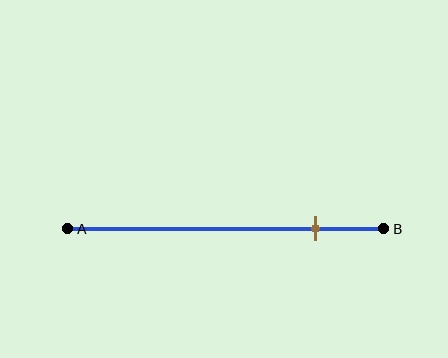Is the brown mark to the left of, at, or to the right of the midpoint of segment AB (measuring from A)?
The brown mark is to the right of the midpoint of segment AB.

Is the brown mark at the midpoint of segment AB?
No, the mark is at about 80% from A, not at the 50% midpoint.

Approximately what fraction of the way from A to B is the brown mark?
The brown mark is approximately 80% of the way from A to B.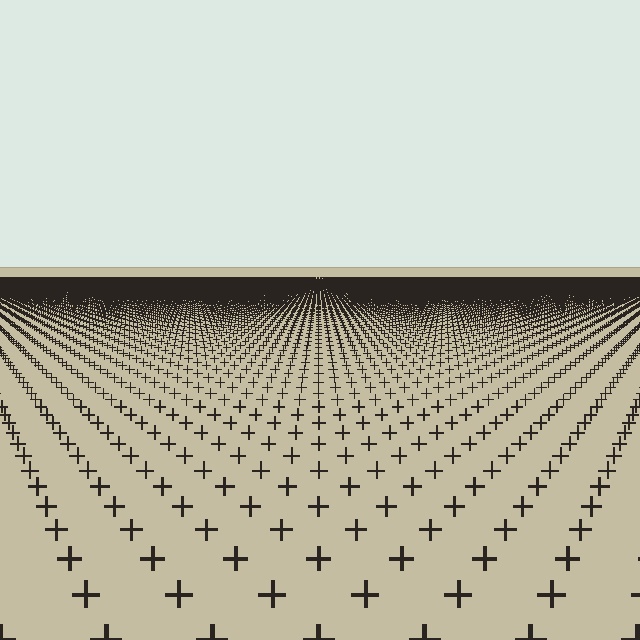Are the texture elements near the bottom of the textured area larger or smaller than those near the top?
Larger. Near the bottom, elements are closer to the viewer and appear at a bigger on-screen size.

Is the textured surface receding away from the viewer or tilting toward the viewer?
The surface is receding away from the viewer. Texture elements get smaller and denser toward the top.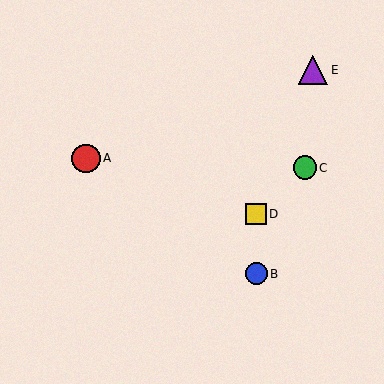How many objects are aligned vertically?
2 objects (B, D) are aligned vertically.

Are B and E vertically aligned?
No, B is at x≈256 and E is at x≈313.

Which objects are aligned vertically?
Objects B, D are aligned vertically.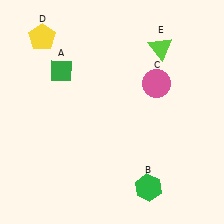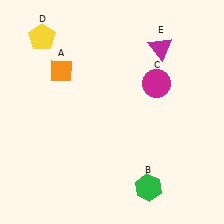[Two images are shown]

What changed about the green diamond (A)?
In Image 1, A is green. In Image 2, it changed to orange.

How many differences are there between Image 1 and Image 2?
There are 3 differences between the two images.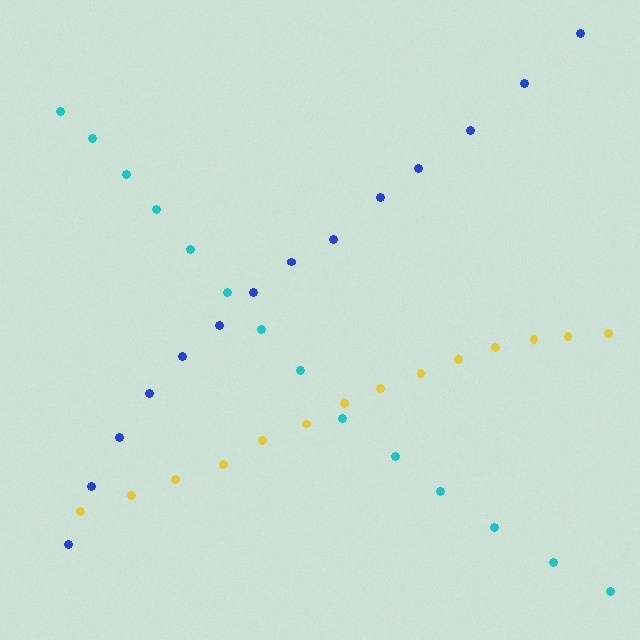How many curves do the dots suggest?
There are 3 distinct paths.